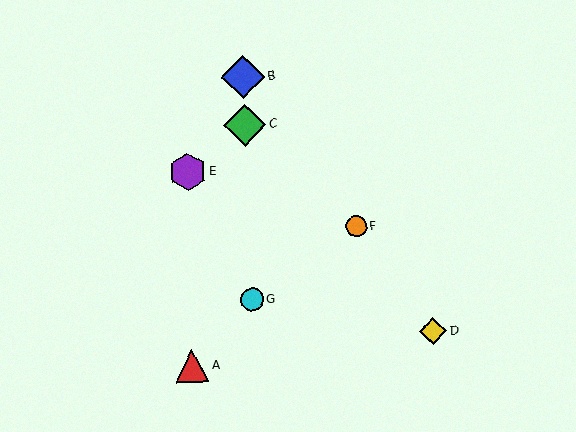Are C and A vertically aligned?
No, C is at x≈245 and A is at x≈192.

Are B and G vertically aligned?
Yes, both are at x≈243.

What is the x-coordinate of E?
Object E is at x≈188.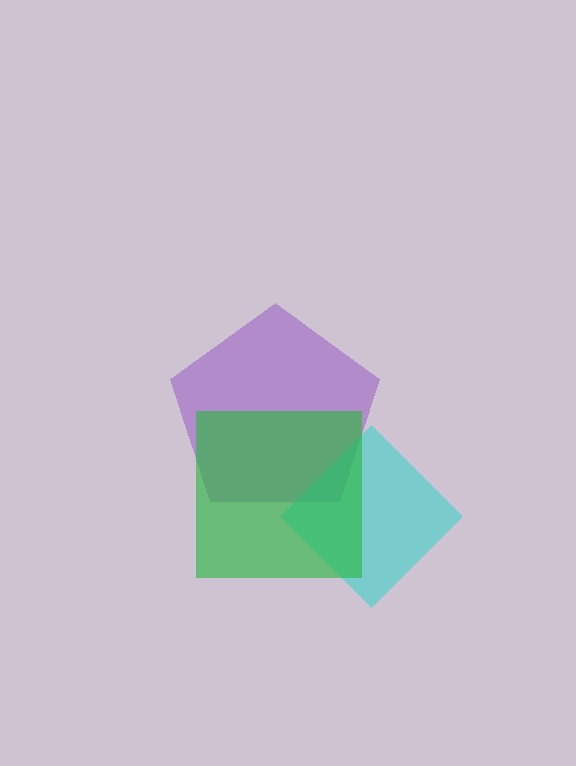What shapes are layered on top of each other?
The layered shapes are: a purple pentagon, a cyan diamond, a green square.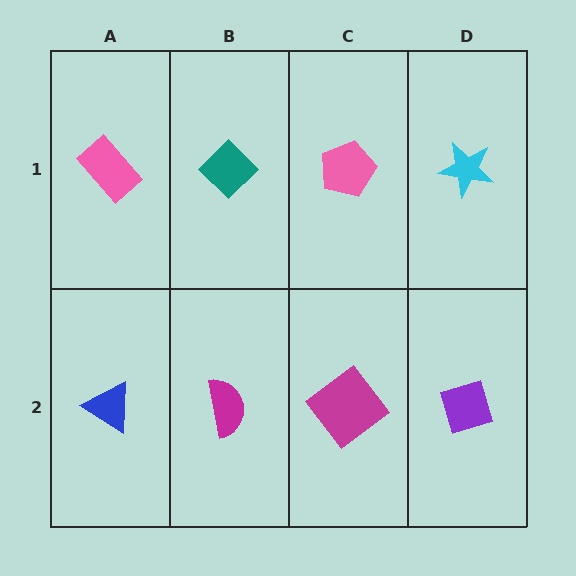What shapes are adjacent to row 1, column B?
A magenta semicircle (row 2, column B), a pink rectangle (row 1, column A), a pink pentagon (row 1, column C).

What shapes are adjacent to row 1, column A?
A blue triangle (row 2, column A), a teal diamond (row 1, column B).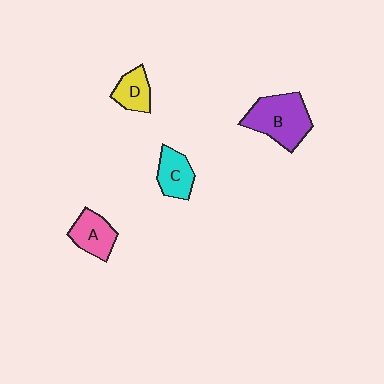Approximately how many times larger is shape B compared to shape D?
Approximately 2.0 times.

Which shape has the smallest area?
Shape D (yellow).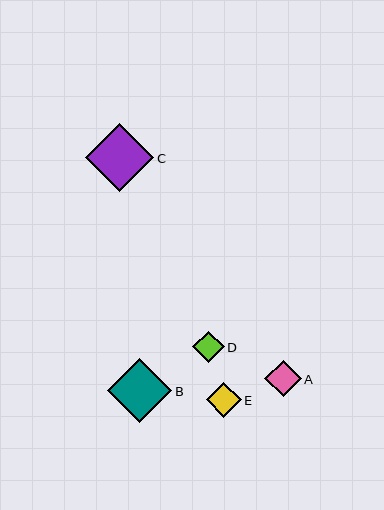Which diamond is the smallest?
Diamond D is the smallest with a size of approximately 31 pixels.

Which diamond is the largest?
Diamond C is the largest with a size of approximately 68 pixels.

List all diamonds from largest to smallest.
From largest to smallest: C, B, A, E, D.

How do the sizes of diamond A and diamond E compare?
Diamond A and diamond E are approximately the same size.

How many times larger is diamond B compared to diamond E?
Diamond B is approximately 1.8 times the size of diamond E.